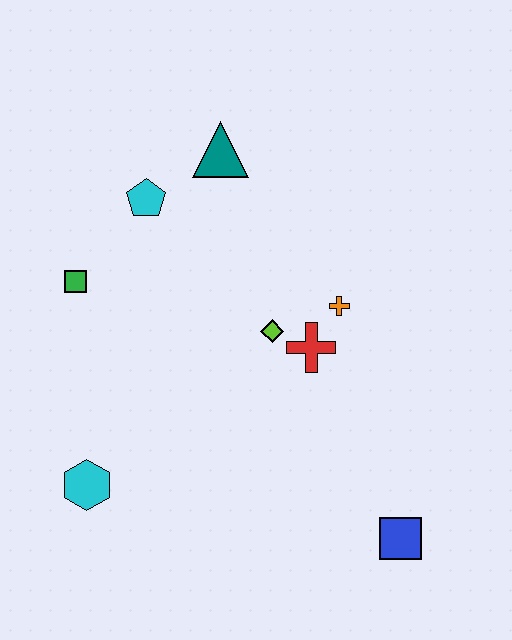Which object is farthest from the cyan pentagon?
The blue square is farthest from the cyan pentagon.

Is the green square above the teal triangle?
No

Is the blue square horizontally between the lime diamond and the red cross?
No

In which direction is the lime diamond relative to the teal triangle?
The lime diamond is below the teal triangle.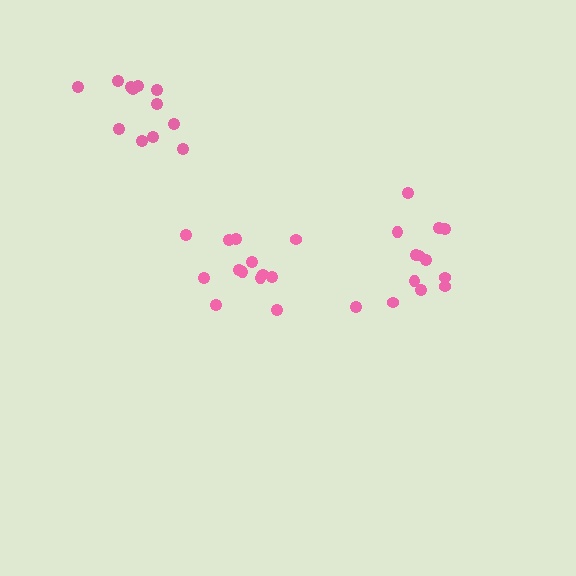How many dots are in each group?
Group 1: 13 dots, Group 2: 13 dots, Group 3: 12 dots (38 total).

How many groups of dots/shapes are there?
There are 3 groups.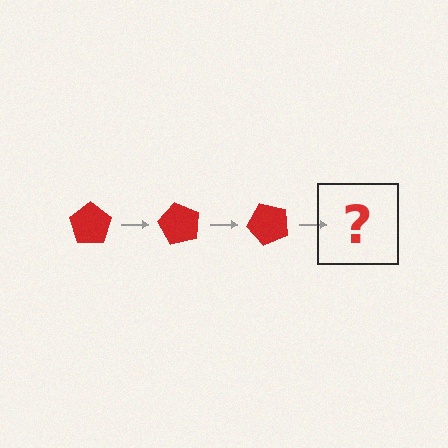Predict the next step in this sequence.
The next step is a red pentagon rotated 180 degrees.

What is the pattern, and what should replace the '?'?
The pattern is that the pentagon rotates 60 degrees each step. The '?' should be a red pentagon rotated 180 degrees.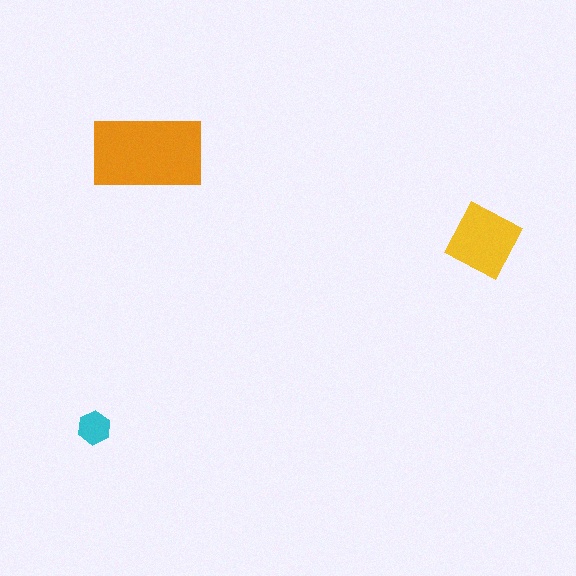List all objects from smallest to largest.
The cyan hexagon, the yellow diamond, the orange rectangle.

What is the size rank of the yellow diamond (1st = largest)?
2nd.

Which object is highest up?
The orange rectangle is topmost.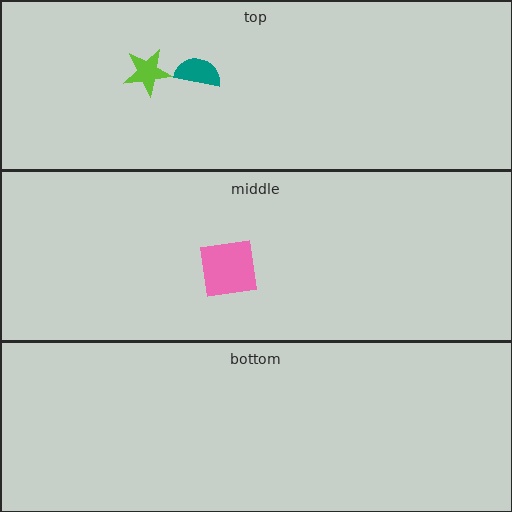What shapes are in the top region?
The teal semicircle, the lime star.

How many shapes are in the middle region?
1.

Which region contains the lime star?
The top region.